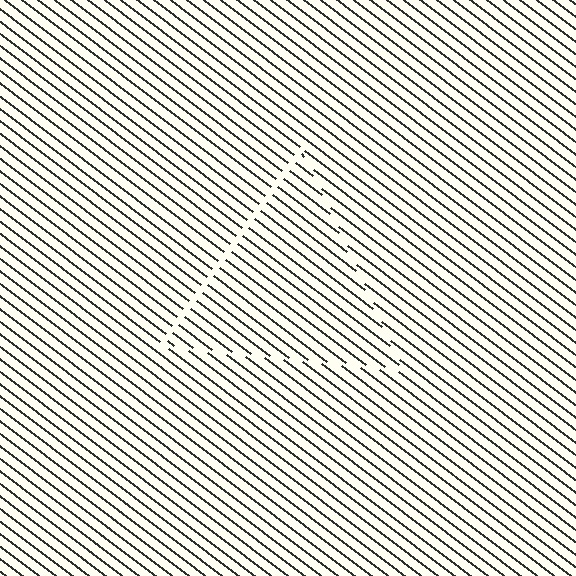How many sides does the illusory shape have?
3 sides — the line-ends trace a triangle.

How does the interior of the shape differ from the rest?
The interior of the shape contains the same grating, shifted by half a period — the contour is defined by the phase discontinuity where line-ends from the inner and outer gratings abut.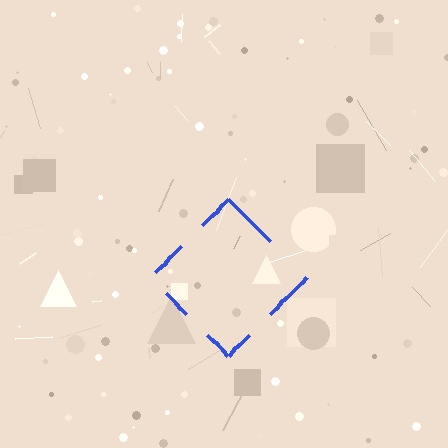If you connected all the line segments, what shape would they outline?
They would outline a diamond.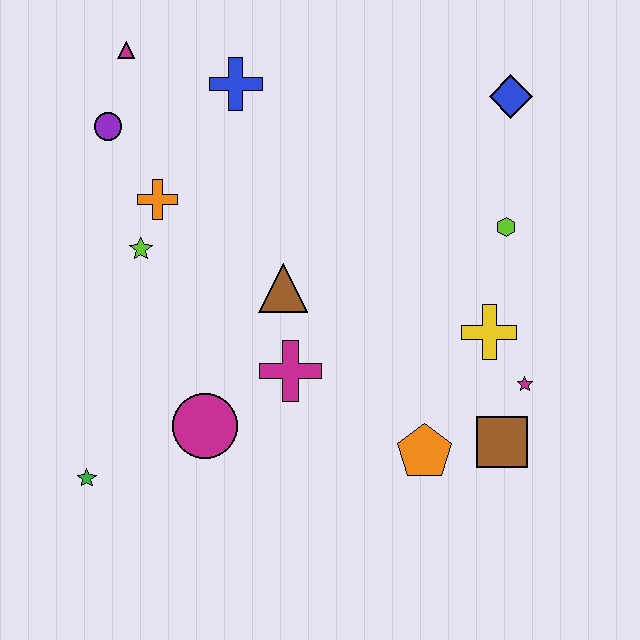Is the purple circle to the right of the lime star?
No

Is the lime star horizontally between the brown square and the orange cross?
No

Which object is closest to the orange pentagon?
The brown square is closest to the orange pentagon.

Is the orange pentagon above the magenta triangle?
No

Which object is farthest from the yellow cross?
The magenta triangle is farthest from the yellow cross.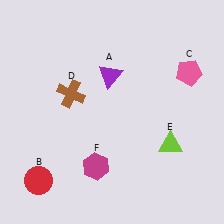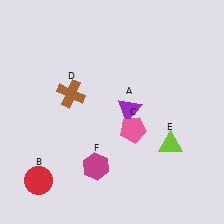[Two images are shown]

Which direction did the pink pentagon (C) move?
The pink pentagon (C) moved down.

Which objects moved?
The objects that moved are: the purple triangle (A), the pink pentagon (C).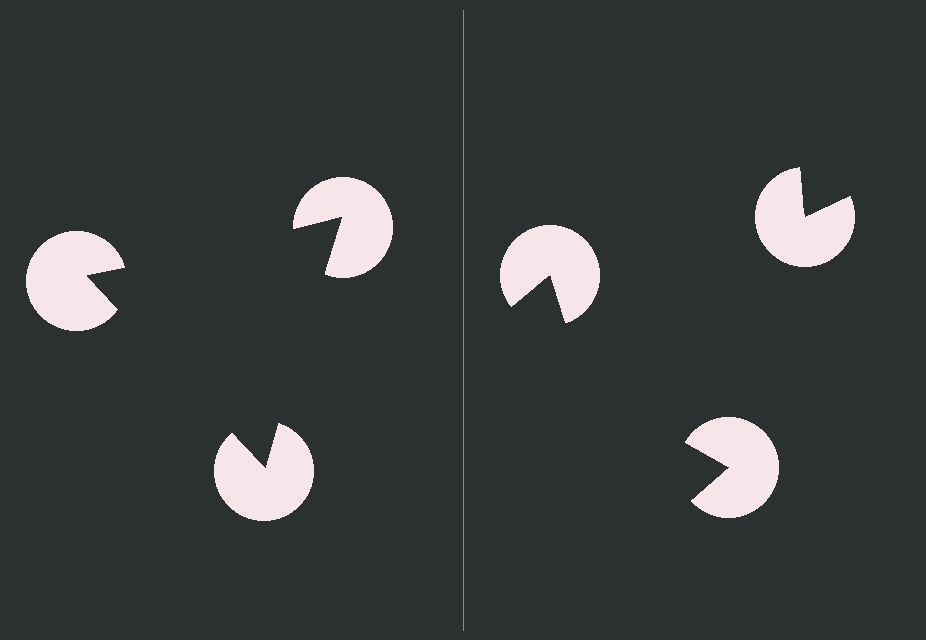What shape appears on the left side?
An illusory triangle.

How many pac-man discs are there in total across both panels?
6 — 3 on each side.